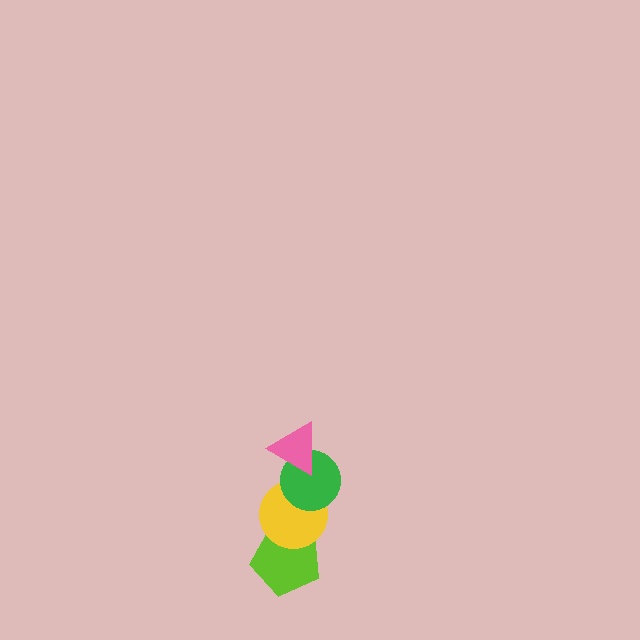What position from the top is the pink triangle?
The pink triangle is 1st from the top.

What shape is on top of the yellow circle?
The green circle is on top of the yellow circle.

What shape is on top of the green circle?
The pink triangle is on top of the green circle.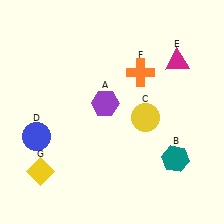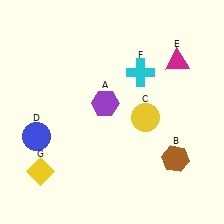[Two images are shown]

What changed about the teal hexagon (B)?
In Image 1, B is teal. In Image 2, it changed to brown.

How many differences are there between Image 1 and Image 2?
There are 2 differences between the two images.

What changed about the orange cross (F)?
In Image 1, F is orange. In Image 2, it changed to cyan.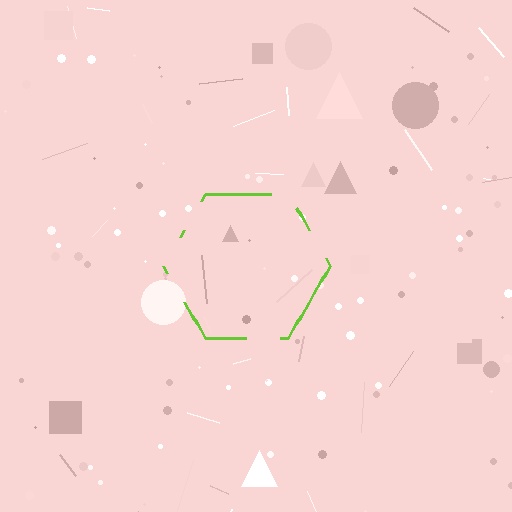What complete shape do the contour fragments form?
The contour fragments form a hexagon.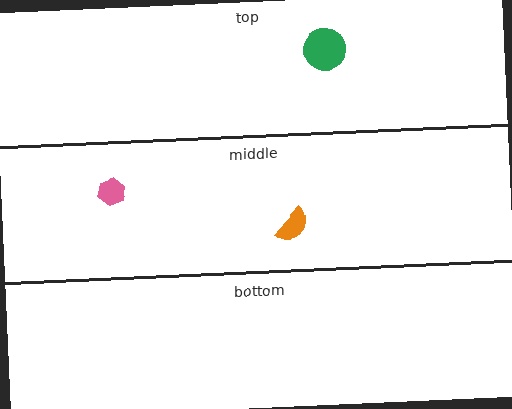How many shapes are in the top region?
1.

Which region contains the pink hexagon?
The middle region.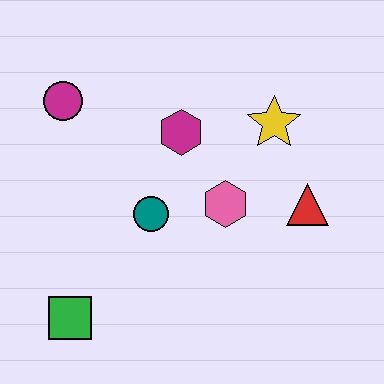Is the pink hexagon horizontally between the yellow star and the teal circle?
Yes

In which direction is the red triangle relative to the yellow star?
The red triangle is below the yellow star.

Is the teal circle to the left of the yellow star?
Yes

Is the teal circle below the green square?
No